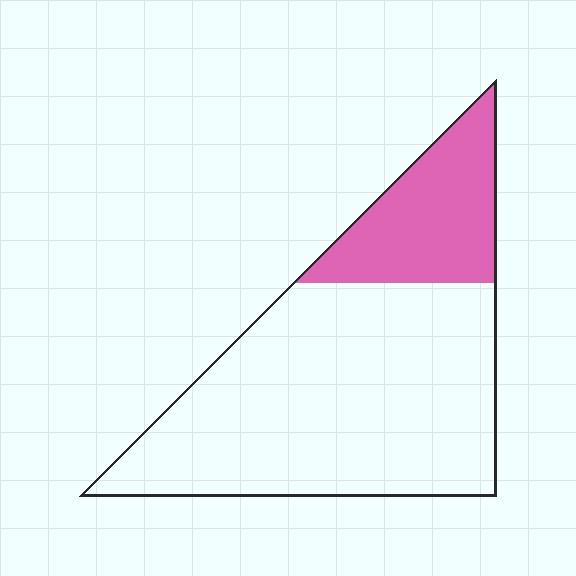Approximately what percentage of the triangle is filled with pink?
Approximately 25%.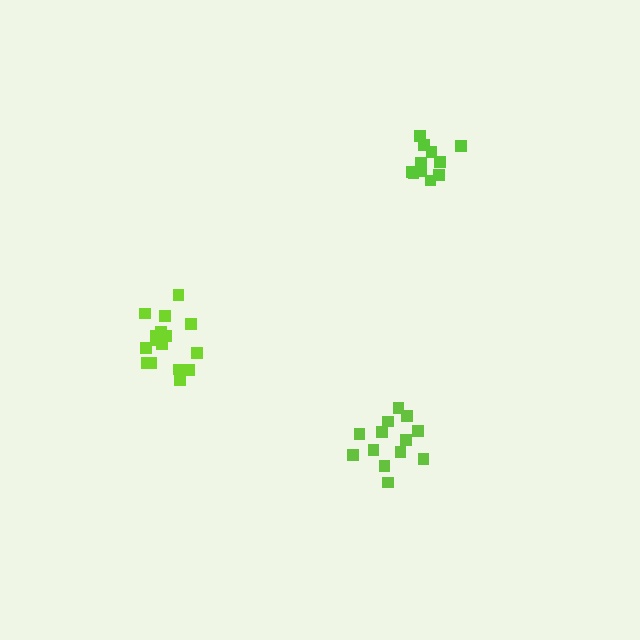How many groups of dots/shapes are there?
There are 3 groups.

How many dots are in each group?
Group 1: 11 dots, Group 2: 16 dots, Group 3: 13 dots (40 total).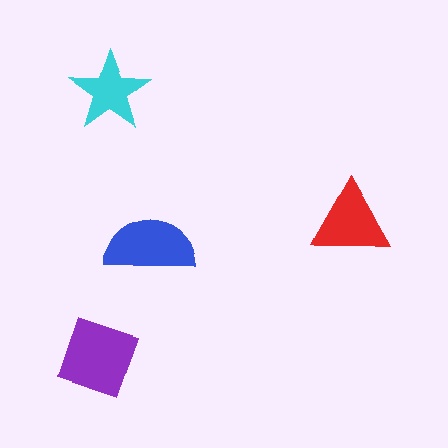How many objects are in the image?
There are 4 objects in the image.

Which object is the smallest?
The cyan star.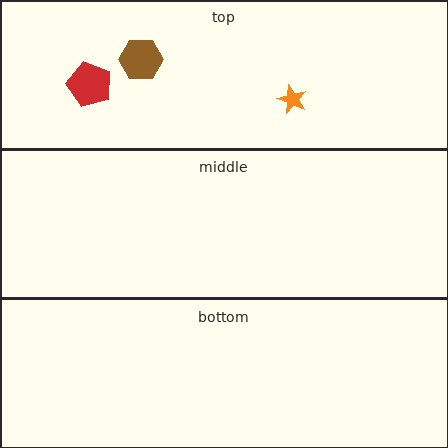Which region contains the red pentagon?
The top region.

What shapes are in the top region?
The red pentagon, the brown hexagon, the orange star.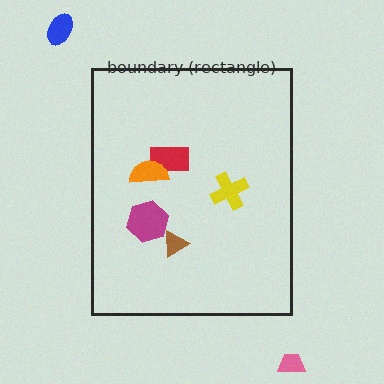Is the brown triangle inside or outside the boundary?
Inside.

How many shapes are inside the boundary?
5 inside, 2 outside.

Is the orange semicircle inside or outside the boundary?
Inside.